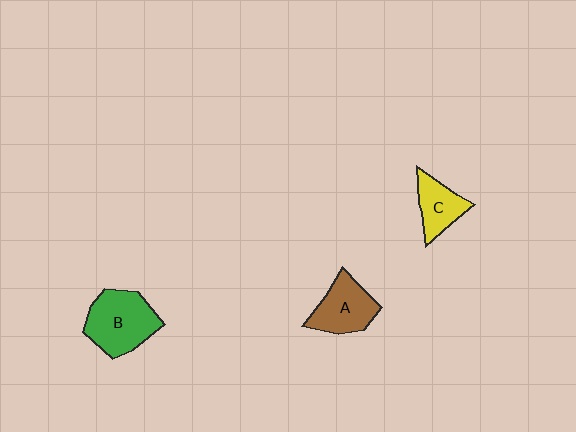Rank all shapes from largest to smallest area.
From largest to smallest: B (green), A (brown), C (yellow).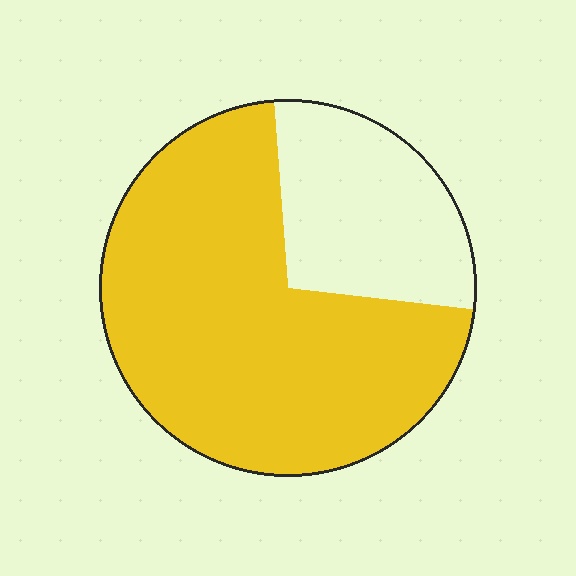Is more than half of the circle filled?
Yes.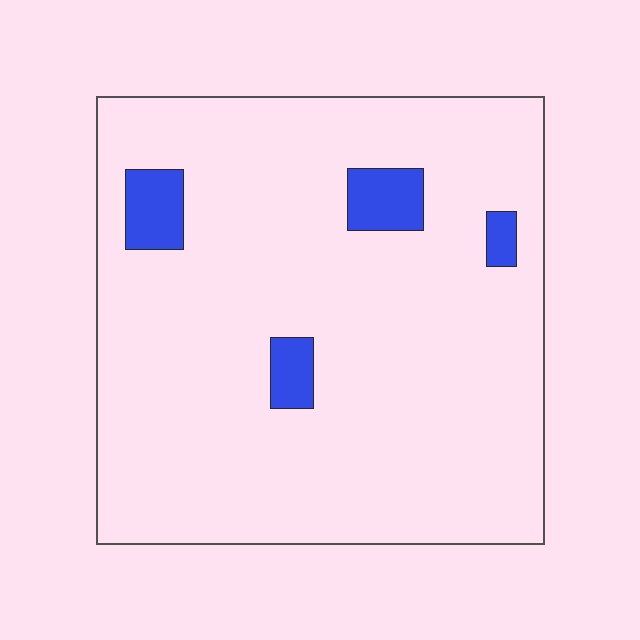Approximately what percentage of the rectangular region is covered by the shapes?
Approximately 5%.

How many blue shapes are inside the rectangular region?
4.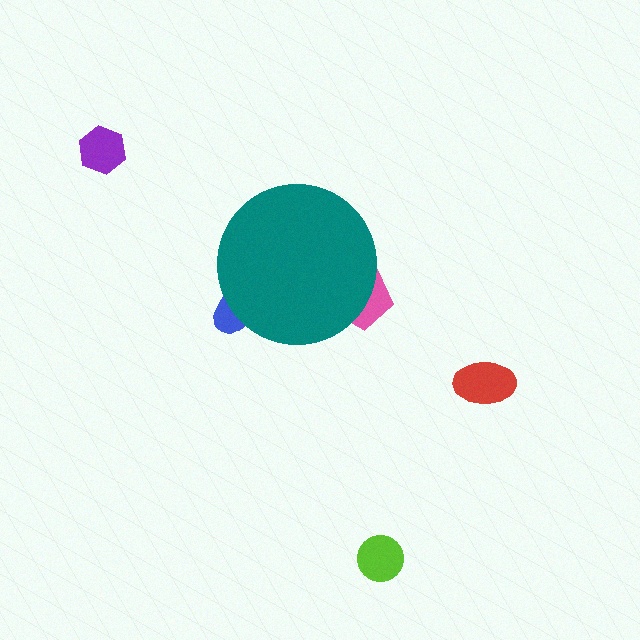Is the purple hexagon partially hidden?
No, the purple hexagon is fully visible.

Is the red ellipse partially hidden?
No, the red ellipse is fully visible.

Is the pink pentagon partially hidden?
Yes, the pink pentagon is partially hidden behind the teal circle.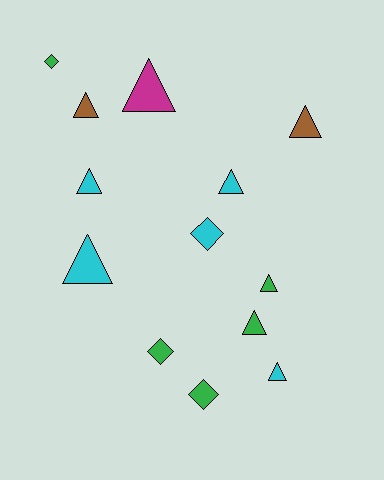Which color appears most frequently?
Green, with 5 objects.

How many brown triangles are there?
There are 2 brown triangles.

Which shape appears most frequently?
Triangle, with 9 objects.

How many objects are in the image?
There are 13 objects.